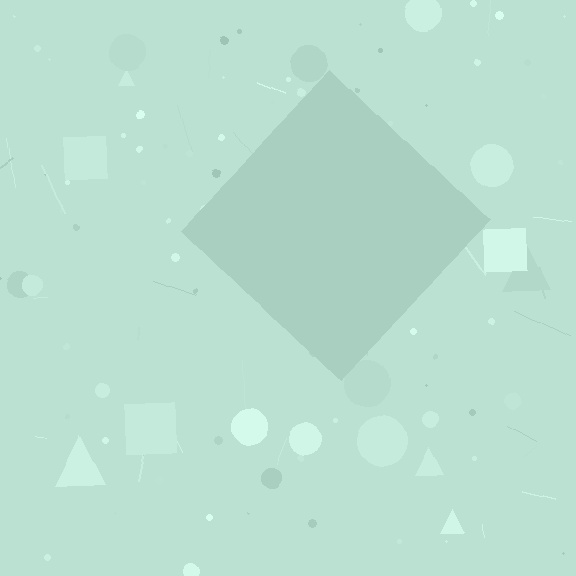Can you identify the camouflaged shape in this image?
The camouflaged shape is a diamond.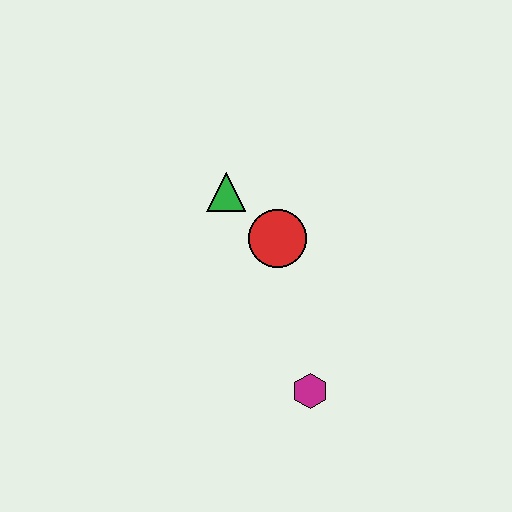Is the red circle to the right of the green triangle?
Yes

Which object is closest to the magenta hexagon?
The red circle is closest to the magenta hexagon.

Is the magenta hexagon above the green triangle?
No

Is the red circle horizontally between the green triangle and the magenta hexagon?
Yes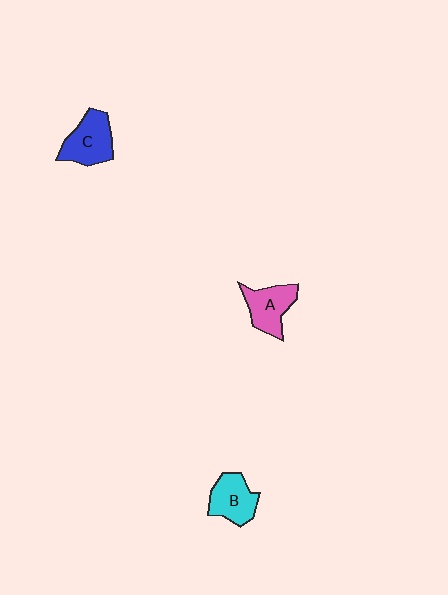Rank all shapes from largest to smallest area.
From largest to smallest: C (blue), A (pink), B (cyan).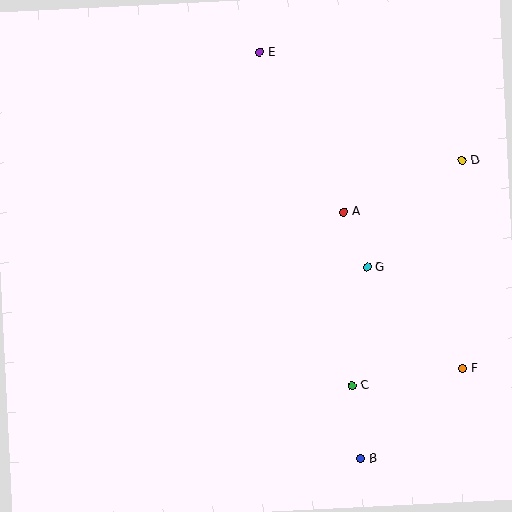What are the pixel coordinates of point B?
Point B is at (361, 459).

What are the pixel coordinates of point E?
Point E is at (260, 52).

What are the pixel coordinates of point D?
Point D is at (462, 160).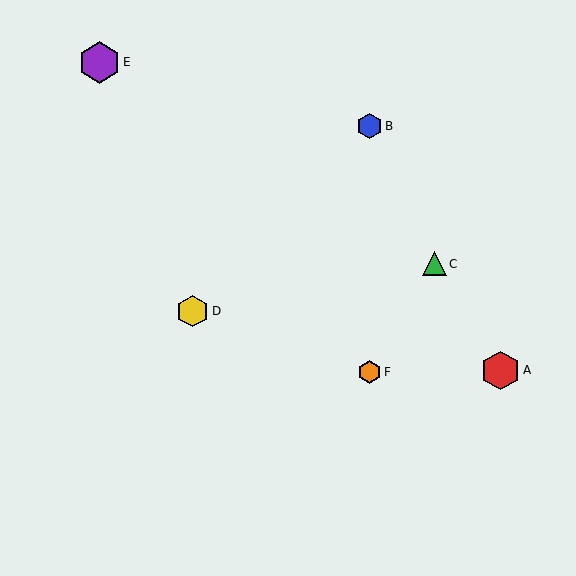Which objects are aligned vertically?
Objects B, F are aligned vertically.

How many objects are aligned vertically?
2 objects (B, F) are aligned vertically.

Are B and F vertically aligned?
Yes, both are at x≈370.